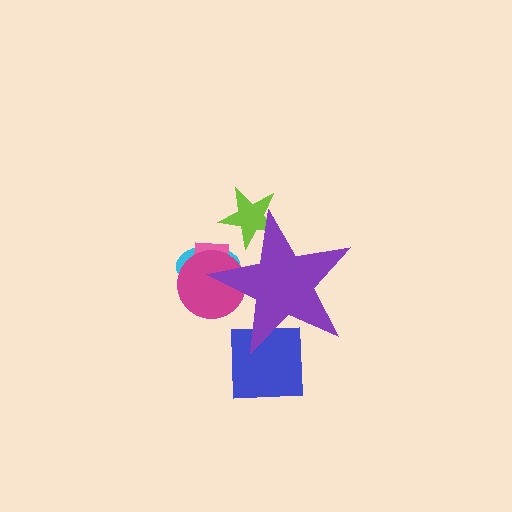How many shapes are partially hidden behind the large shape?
5 shapes are partially hidden.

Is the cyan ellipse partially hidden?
Yes, the cyan ellipse is partially hidden behind the purple star.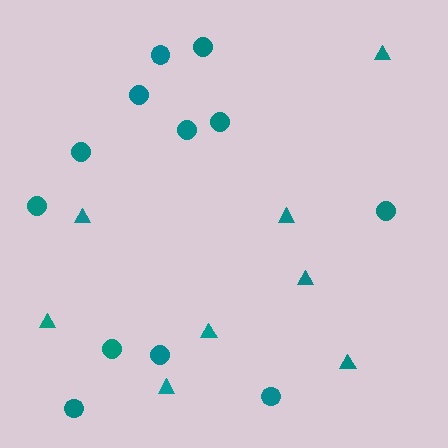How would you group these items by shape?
There are 2 groups: one group of circles (12) and one group of triangles (8).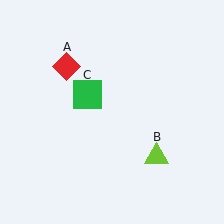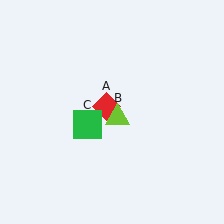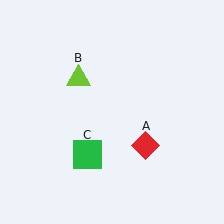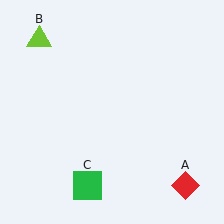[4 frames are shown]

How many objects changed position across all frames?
3 objects changed position: red diamond (object A), lime triangle (object B), green square (object C).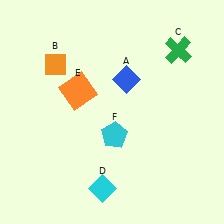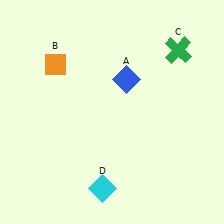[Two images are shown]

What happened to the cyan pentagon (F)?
The cyan pentagon (F) was removed in Image 2. It was in the bottom-right area of Image 1.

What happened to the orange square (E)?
The orange square (E) was removed in Image 2. It was in the top-left area of Image 1.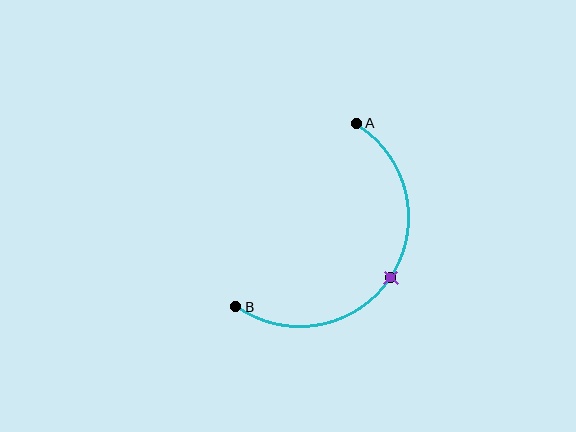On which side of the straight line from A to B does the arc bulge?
The arc bulges to the right of the straight line connecting A and B.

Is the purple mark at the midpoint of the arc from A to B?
Yes. The purple mark lies on the arc at equal arc-length from both A and B — it is the arc midpoint.